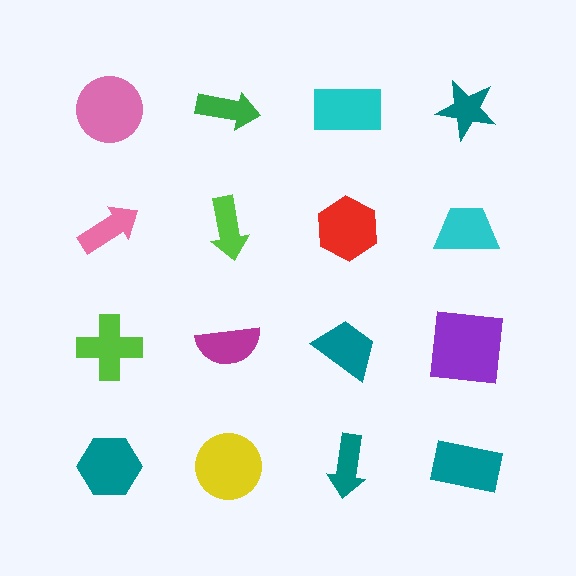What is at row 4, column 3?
A teal arrow.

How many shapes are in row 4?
4 shapes.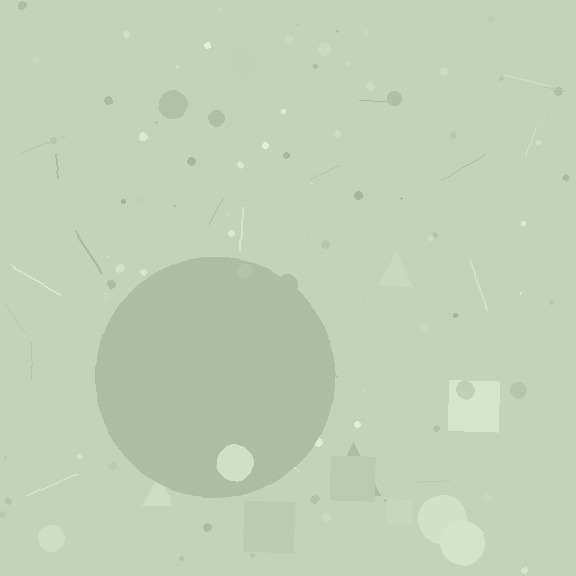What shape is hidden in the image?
A circle is hidden in the image.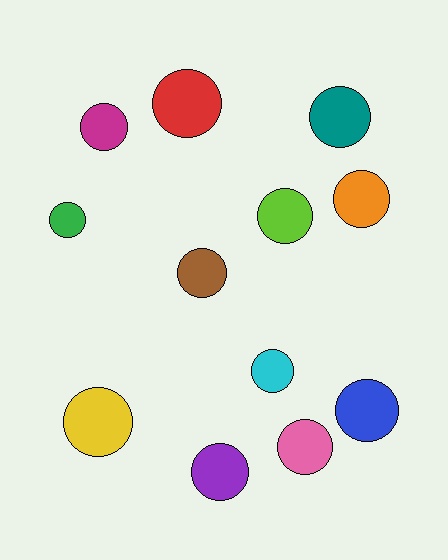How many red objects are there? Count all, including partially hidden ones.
There is 1 red object.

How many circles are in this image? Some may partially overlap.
There are 12 circles.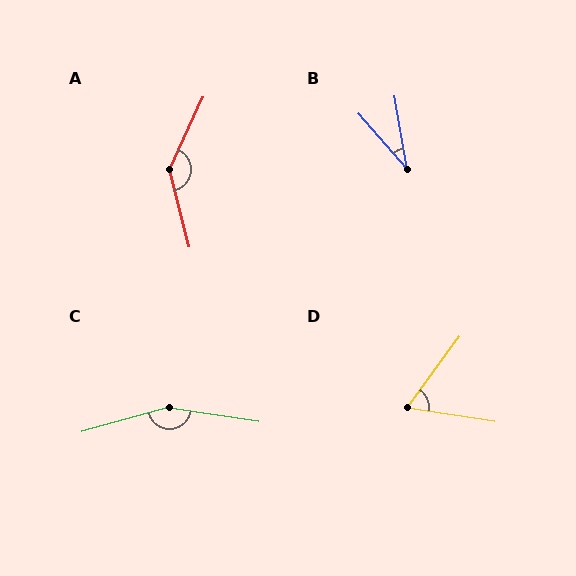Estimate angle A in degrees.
Approximately 141 degrees.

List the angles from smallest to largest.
B (32°), D (63°), A (141°), C (156°).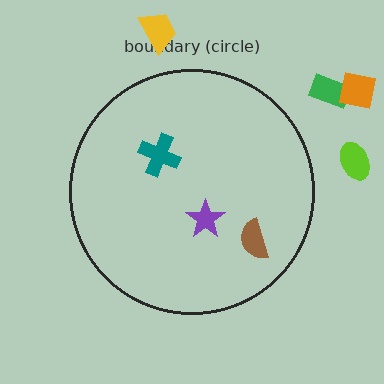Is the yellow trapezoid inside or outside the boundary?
Outside.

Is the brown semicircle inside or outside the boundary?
Inside.